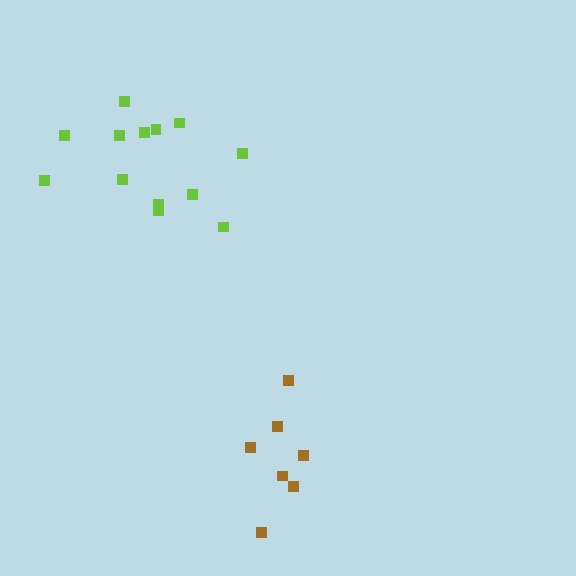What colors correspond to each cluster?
The clusters are colored: lime, brown.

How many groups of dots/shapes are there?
There are 2 groups.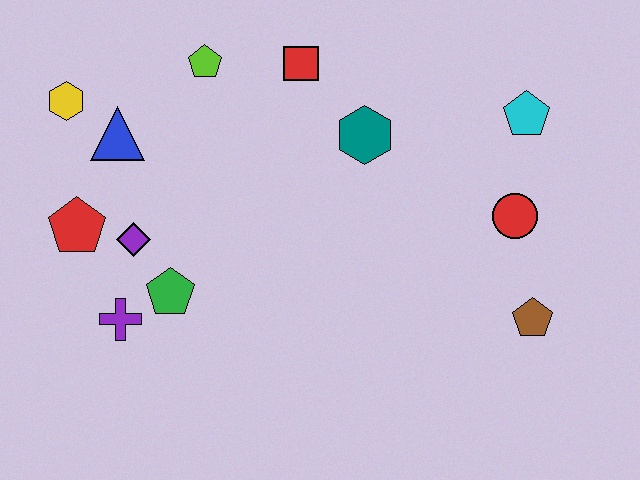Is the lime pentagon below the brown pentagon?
No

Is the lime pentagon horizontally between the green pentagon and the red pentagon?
No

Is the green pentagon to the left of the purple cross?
No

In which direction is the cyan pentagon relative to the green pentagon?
The cyan pentagon is to the right of the green pentagon.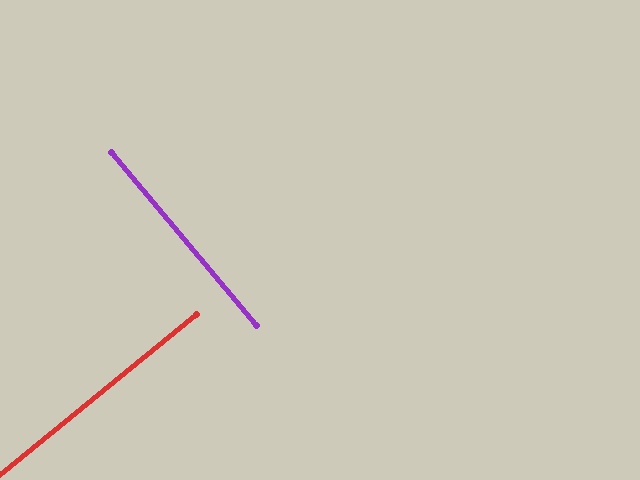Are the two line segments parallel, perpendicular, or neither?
Perpendicular — they meet at approximately 89°.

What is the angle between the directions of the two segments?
Approximately 89 degrees.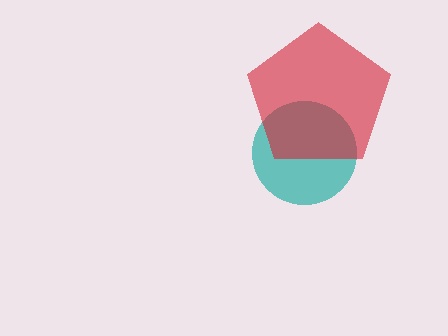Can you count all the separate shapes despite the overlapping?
Yes, there are 2 separate shapes.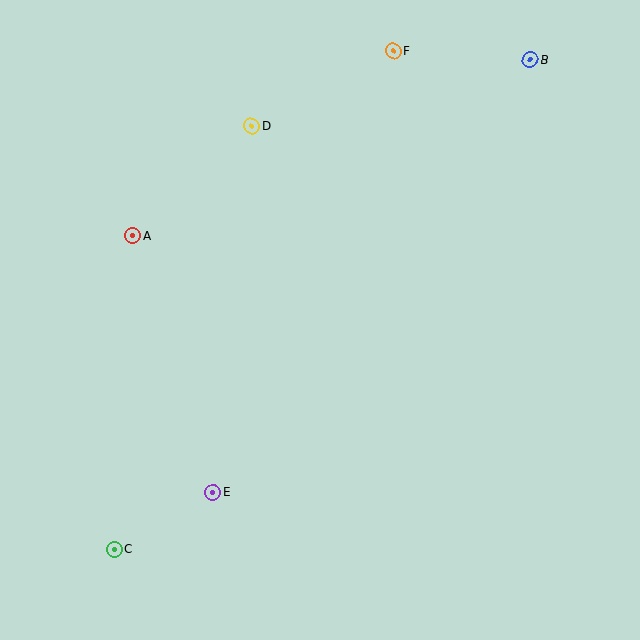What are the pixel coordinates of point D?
Point D is at (252, 126).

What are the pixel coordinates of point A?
Point A is at (133, 236).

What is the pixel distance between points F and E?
The distance between F and E is 477 pixels.